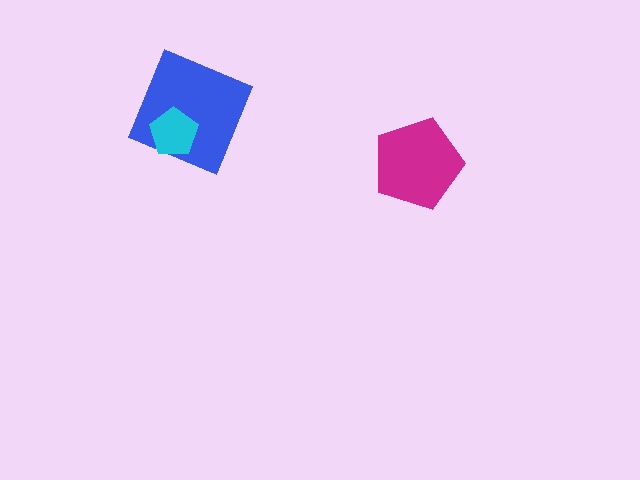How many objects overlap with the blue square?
1 object overlaps with the blue square.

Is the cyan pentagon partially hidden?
No, no other shape covers it.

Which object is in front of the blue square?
The cyan pentagon is in front of the blue square.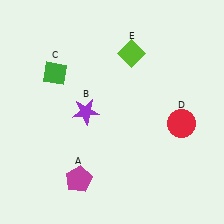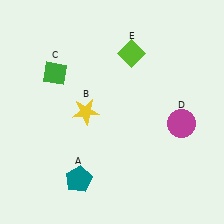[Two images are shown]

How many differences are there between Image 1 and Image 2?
There are 3 differences between the two images.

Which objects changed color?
A changed from magenta to teal. B changed from purple to yellow. D changed from red to magenta.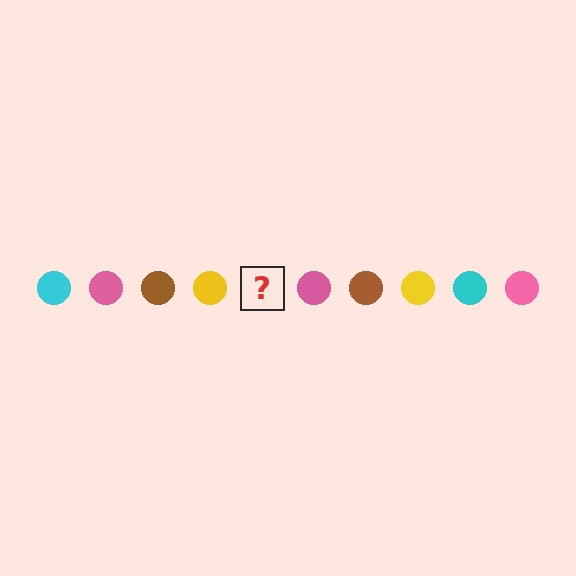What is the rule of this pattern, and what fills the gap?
The rule is that the pattern cycles through cyan, pink, brown, yellow circles. The gap should be filled with a cyan circle.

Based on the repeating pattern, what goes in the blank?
The blank should be a cyan circle.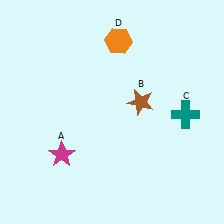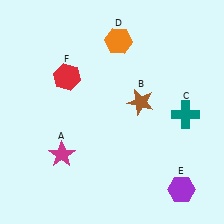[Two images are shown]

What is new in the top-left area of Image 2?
A red hexagon (F) was added in the top-left area of Image 2.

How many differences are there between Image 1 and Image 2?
There are 2 differences between the two images.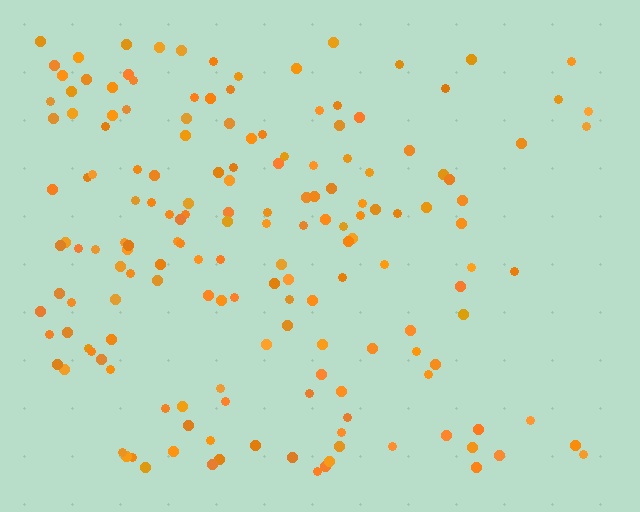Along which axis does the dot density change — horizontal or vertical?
Horizontal.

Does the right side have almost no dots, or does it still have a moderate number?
Still a moderate number, just noticeably fewer than the left.